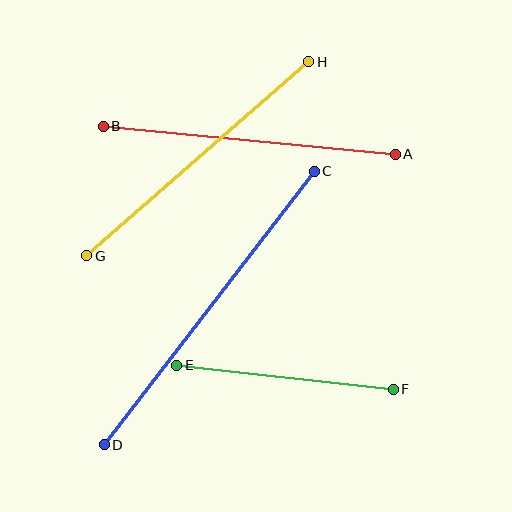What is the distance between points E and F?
The distance is approximately 218 pixels.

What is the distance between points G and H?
The distance is approximately 295 pixels.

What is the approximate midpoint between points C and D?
The midpoint is at approximately (209, 308) pixels.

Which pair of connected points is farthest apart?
Points C and D are farthest apart.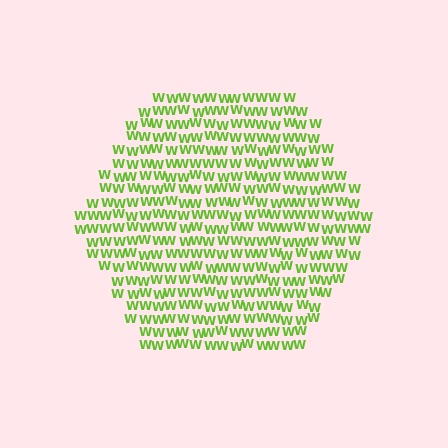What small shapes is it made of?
It is made of small letter W's.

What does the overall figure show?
The overall figure shows a hexagon.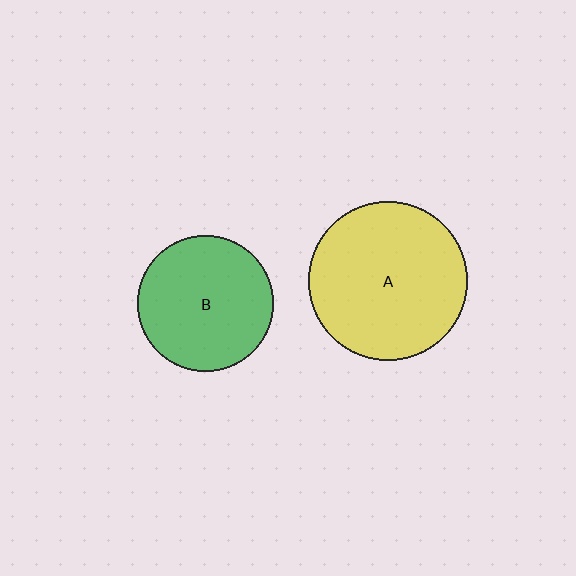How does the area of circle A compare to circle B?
Approximately 1.4 times.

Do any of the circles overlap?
No, none of the circles overlap.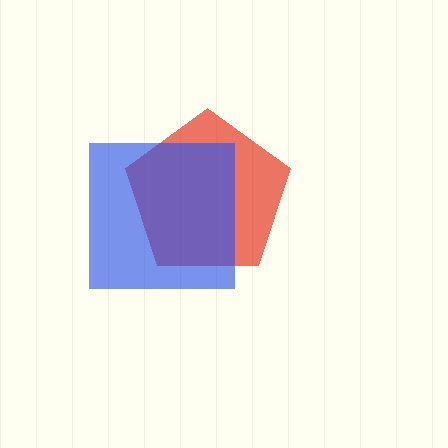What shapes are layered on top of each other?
The layered shapes are: a red pentagon, a blue square.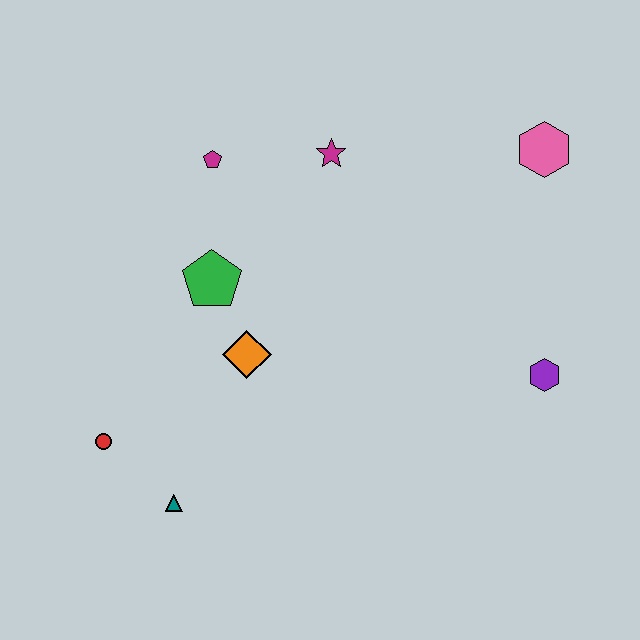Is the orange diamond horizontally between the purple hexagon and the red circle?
Yes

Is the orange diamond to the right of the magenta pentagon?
Yes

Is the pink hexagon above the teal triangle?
Yes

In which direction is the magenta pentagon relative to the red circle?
The magenta pentagon is above the red circle.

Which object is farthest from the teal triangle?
The pink hexagon is farthest from the teal triangle.